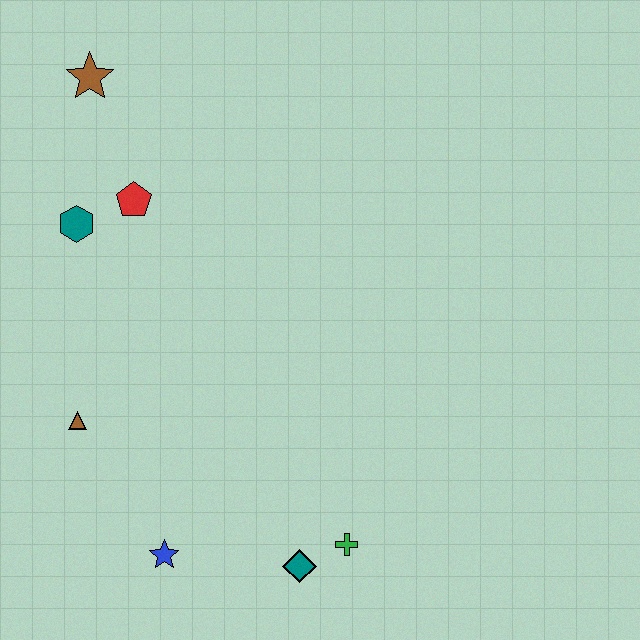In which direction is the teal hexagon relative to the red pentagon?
The teal hexagon is to the left of the red pentagon.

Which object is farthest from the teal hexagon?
The green cross is farthest from the teal hexagon.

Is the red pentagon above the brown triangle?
Yes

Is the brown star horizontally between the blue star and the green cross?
No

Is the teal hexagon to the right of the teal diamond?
No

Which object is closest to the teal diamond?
The green cross is closest to the teal diamond.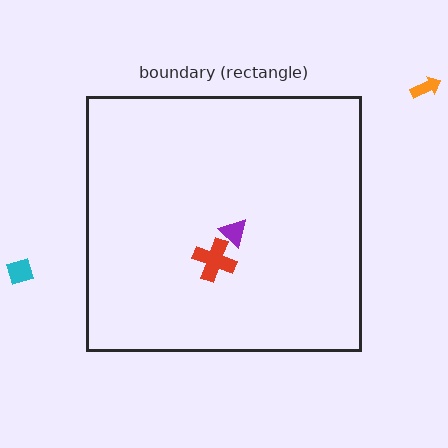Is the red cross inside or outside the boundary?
Inside.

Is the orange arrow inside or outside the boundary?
Outside.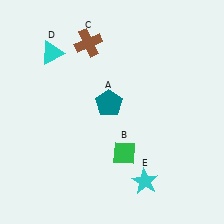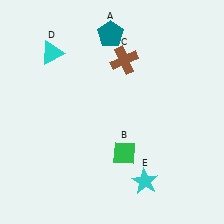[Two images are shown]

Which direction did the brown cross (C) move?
The brown cross (C) moved right.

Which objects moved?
The objects that moved are: the teal pentagon (A), the brown cross (C).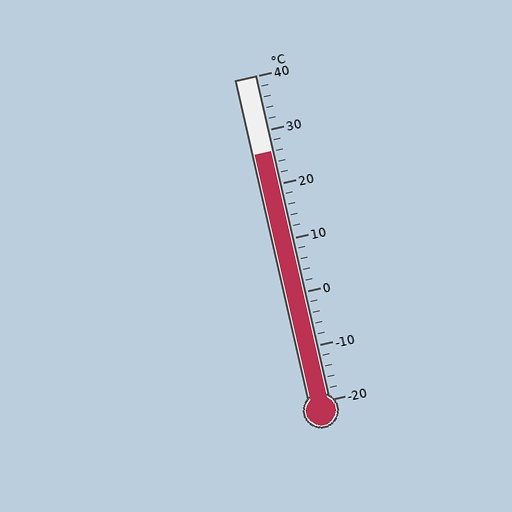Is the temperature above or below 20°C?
The temperature is above 20°C.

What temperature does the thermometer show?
The thermometer shows approximately 26°C.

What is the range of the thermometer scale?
The thermometer scale ranges from -20°C to 40°C.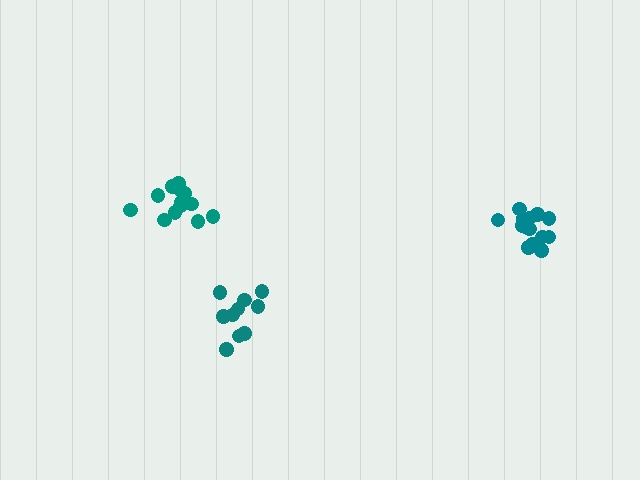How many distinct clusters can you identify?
There are 3 distinct clusters.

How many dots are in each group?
Group 1: 15 dots, Group 2: 13 dots, Group 3: 10 dots (38 total).